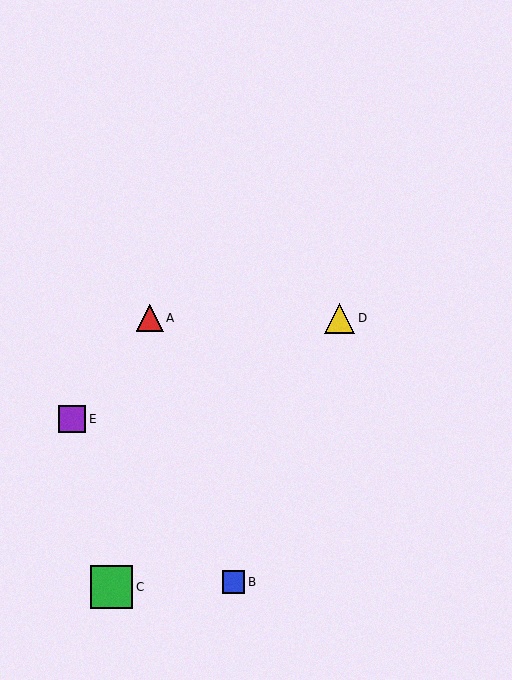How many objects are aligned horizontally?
2 objects (A, D) are aligned horizontally.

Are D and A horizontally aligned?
Yes, both are at y≈318.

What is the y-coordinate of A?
Object A is at y≈318.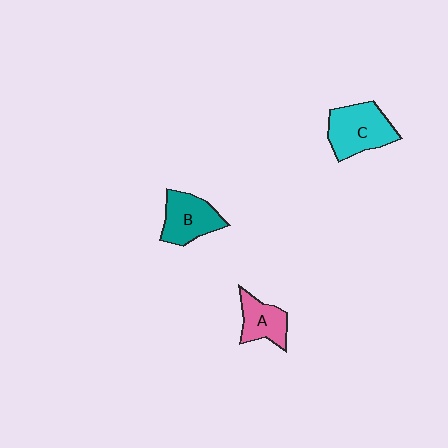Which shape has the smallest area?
Shape A (pink).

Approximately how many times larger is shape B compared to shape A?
Approximately 1.3 times.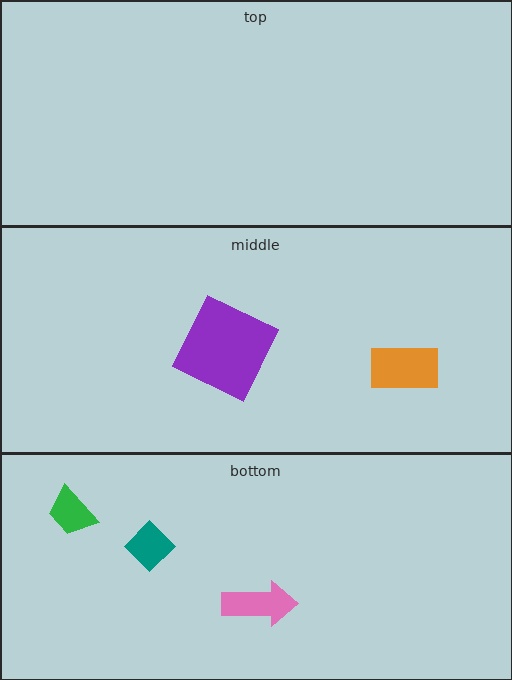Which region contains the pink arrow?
The bottom region.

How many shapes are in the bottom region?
3.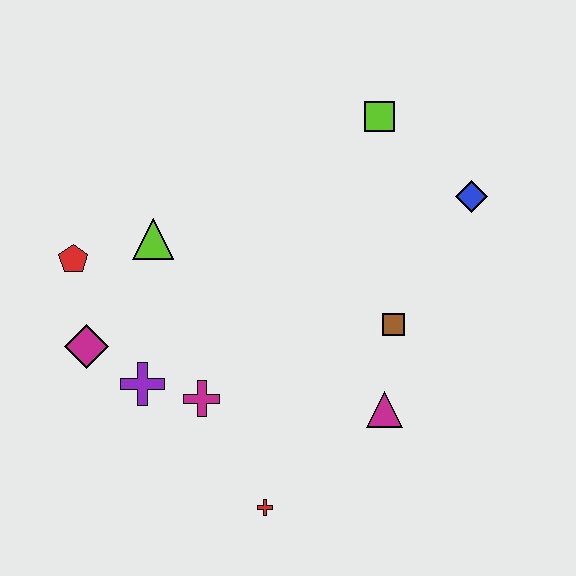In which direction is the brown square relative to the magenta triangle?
The brown square is above the magenta triangle.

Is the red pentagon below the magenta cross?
No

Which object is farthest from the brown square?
The red pentagon is farthest from the brown square.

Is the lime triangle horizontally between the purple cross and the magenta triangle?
Yes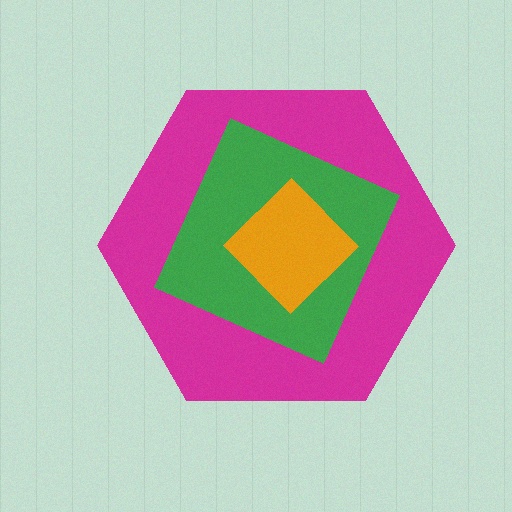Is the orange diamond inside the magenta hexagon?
Yes.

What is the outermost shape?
The magenta hexagon.